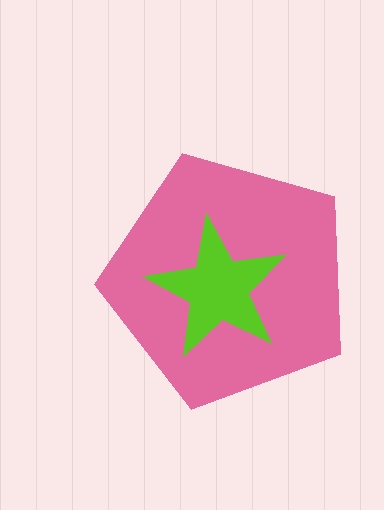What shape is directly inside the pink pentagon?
The lime star.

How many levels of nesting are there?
2.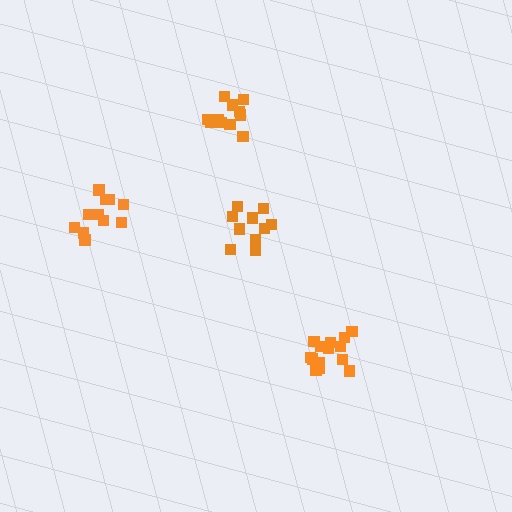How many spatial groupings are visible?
There are 4 spatial groupings.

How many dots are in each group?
Group 1: 15 dots, Group 2: 10 dots, Group 3: 11 dots, Group 4: 11 dots (47 total).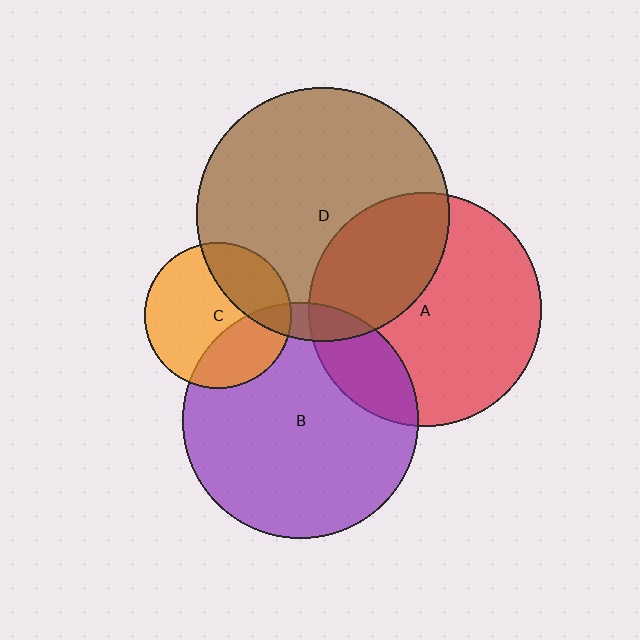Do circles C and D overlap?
Yes.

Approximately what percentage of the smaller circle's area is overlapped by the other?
Approximately 30%.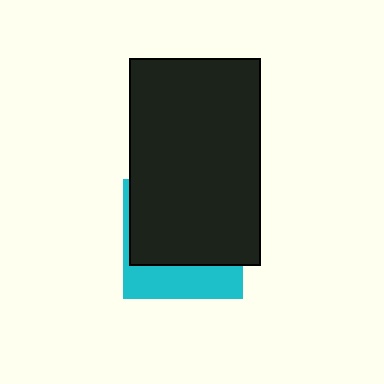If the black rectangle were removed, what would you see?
You would see the complete cyan square.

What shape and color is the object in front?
The object in front is a black rectangle.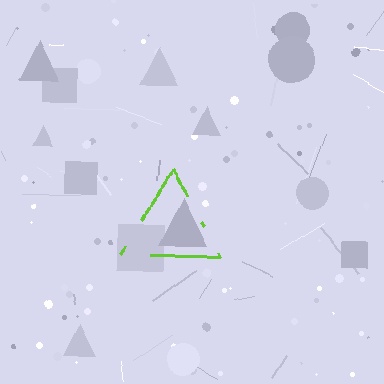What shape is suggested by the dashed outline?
The dashed outline suggests a triangle.